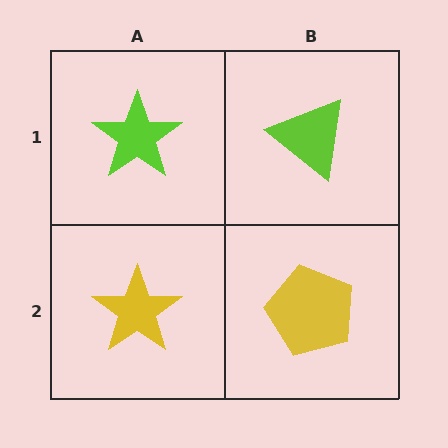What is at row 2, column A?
A yellow star.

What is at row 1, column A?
A lime star.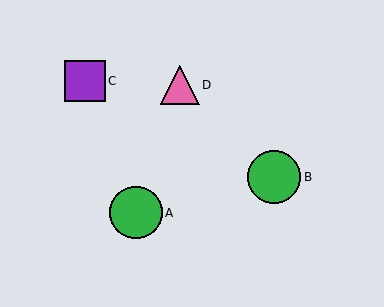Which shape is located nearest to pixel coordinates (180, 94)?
The pink triangle (labeled D) at (180, 85) is nearest to that location.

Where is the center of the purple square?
The center of the purple square is at (85, 81).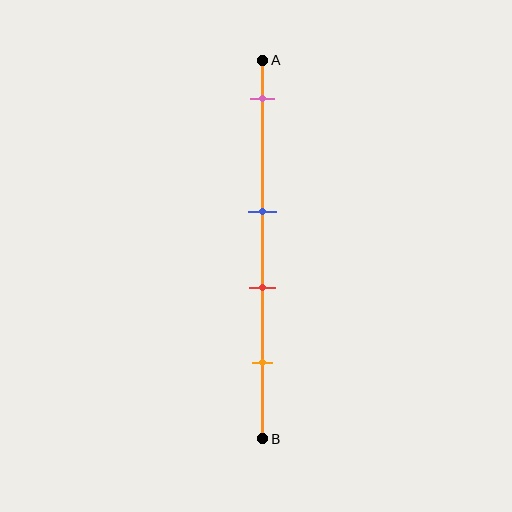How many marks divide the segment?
There are 4 marks dividing the segment.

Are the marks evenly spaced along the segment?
No, the marks are not evenly spaced.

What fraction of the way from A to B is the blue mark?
The blue mark is approximately 40% (0.4) of the way from A to B.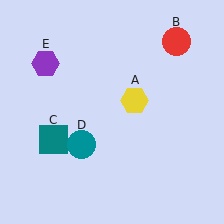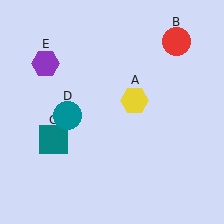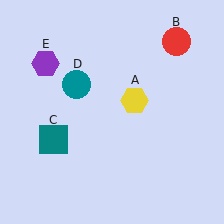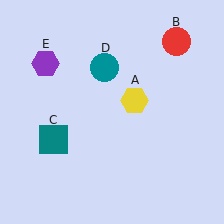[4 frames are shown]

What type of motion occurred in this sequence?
The teal circle (object D) rotated clockwise around the center of the scene.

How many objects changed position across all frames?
1 object changed position: teal circle (object D).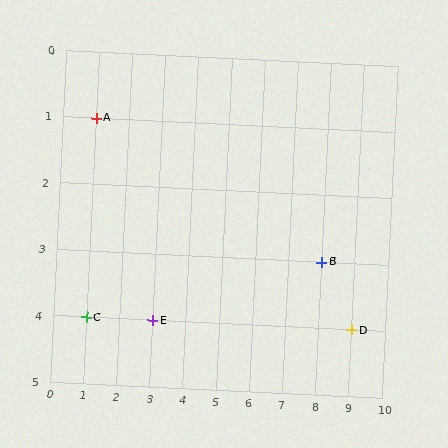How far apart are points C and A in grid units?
Points C and A are 3 rows apart.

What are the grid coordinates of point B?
Point B is at grid coordinates (8, 3).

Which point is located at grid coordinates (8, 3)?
Point B is at (8, 3).